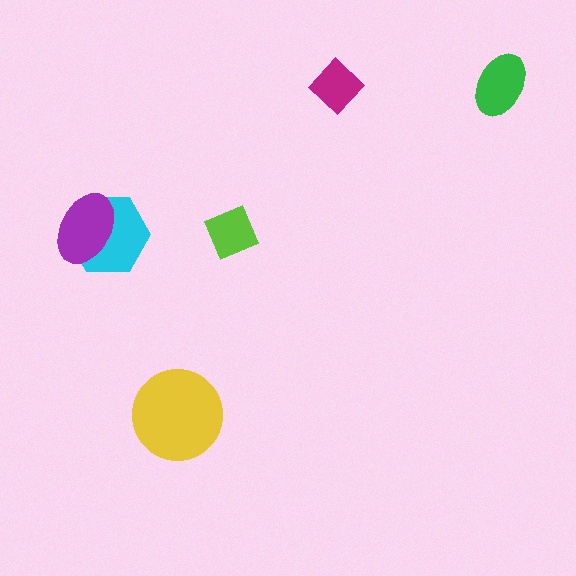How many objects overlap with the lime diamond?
0 objects overlap with the lime diamond.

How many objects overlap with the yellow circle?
0 objects overlap with the yellow circle.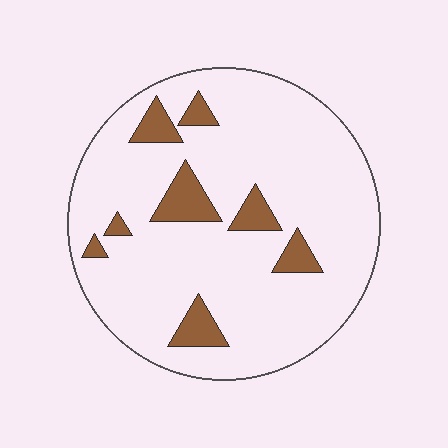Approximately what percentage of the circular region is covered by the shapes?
Approximately 10%.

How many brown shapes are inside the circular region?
8.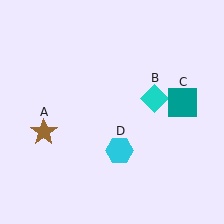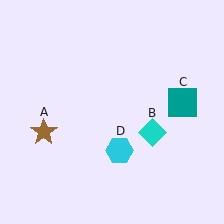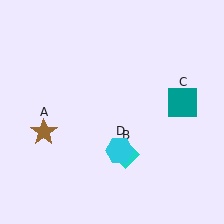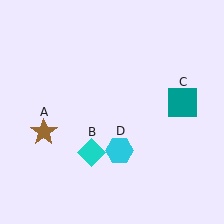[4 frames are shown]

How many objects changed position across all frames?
1 object changed position: cyan diamond (object B).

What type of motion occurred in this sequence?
The cyan diamond (object B) rotated clockwise around the center of the scene.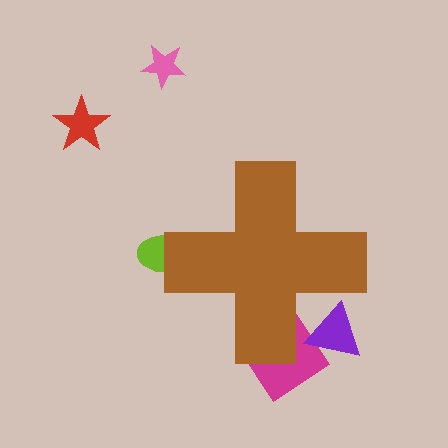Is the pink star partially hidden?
No, the pink star is fully visible.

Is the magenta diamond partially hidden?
Yes, the magenta diamond is partially hidden behind the brown cross.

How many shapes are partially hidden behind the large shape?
3 shapes are partially hidden.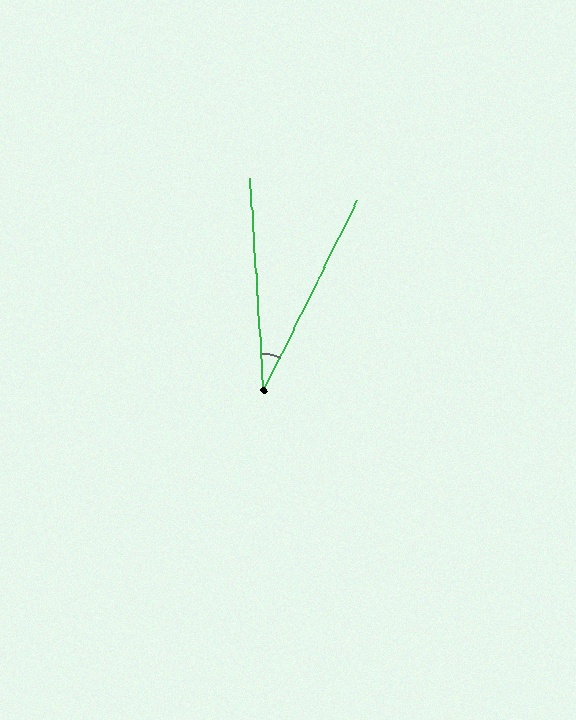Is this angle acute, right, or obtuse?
It is acute.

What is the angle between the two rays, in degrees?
Approximately 30 degrees.